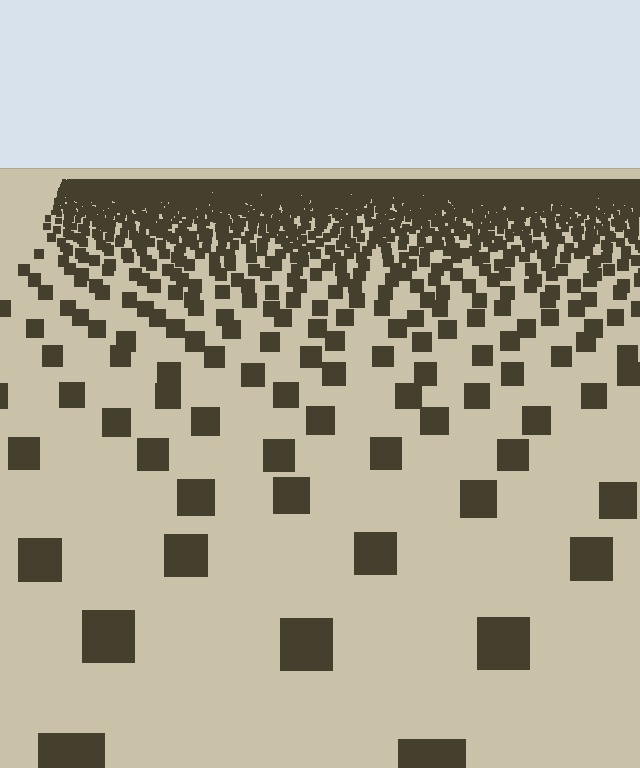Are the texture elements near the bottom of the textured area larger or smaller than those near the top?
Larger. Near the bottom, elements are closer to the viewer and appear at a bigger on-screen size.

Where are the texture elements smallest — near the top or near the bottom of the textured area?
Near the top.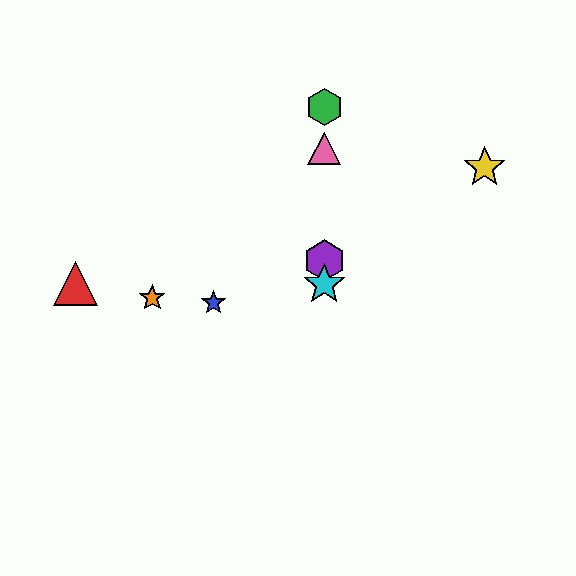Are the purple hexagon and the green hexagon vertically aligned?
Yes, both are at x≈324.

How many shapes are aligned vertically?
4 shapes (the green hexagon, the purple hexagon, the cyan star, the pink triangle) are aligned vertically.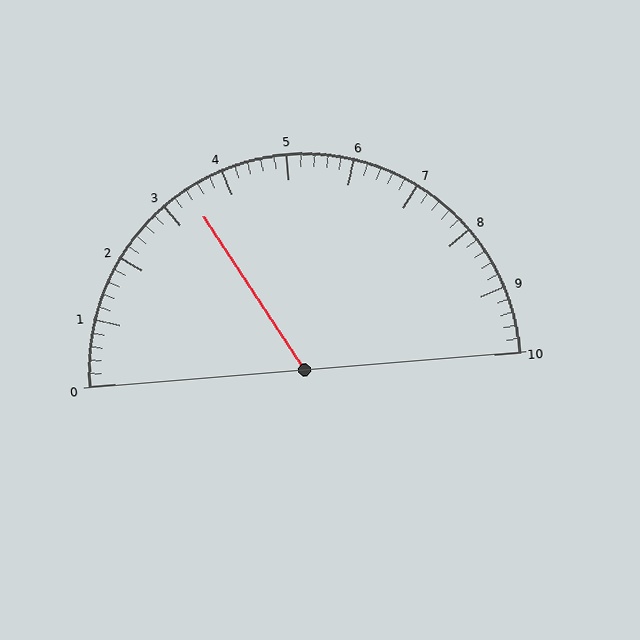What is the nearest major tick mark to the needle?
The nearest major tick mark is 3.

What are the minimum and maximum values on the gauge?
The gauge ranges from 0 to 10.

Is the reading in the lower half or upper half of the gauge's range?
The reading is in the lower half of the range (0 to 10).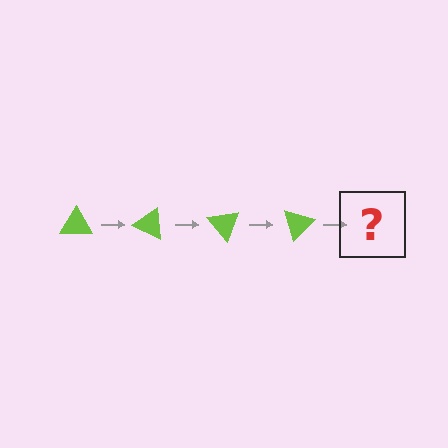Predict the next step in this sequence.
The next step is a lime triangle rotated 100 degrees.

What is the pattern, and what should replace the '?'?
The pattern is that the triangle rotates 25 degrees each step. The '?' should be a lime triangle rotated 100 degrees.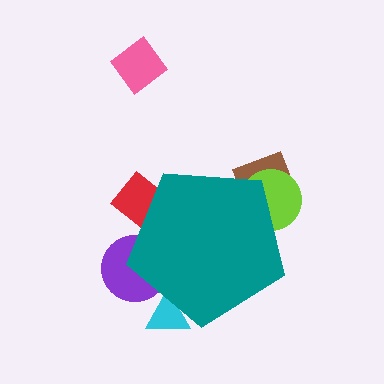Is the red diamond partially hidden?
Yes, the red diamond is partially hidden behind the teal pentagon.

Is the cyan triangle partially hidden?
Yes, the cyan triangle is partially hidden behind the teal pentagon.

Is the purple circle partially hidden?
Yes, the purple circle is partially hidden behind the teal pentagon.